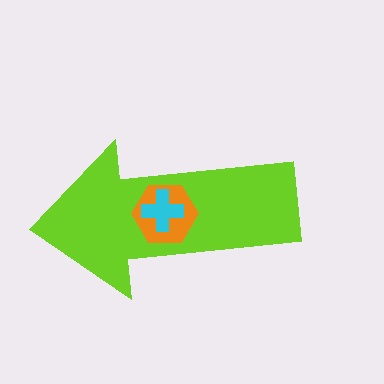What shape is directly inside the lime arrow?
The orange hexagon.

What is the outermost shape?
The lime arrow.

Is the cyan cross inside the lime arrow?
Yes.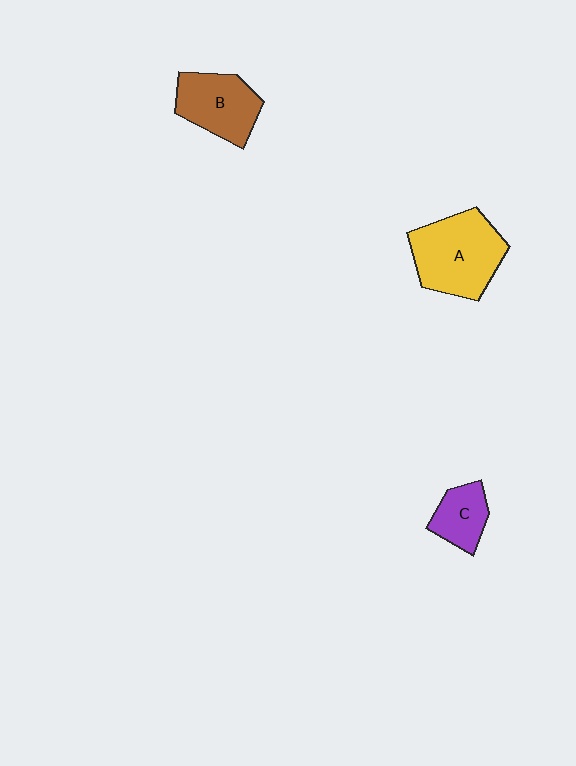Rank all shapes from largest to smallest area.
From largest to smallest: A (yellow), B (brown), C (purple).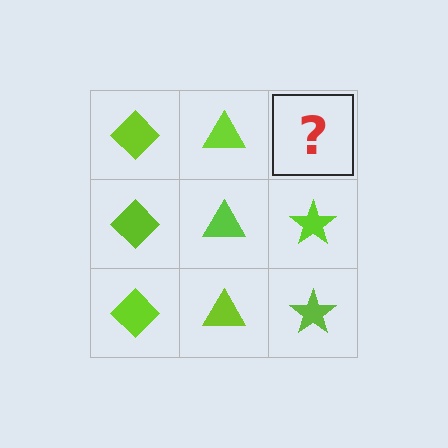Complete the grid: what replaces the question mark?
The question mark should be replaced with a lime star.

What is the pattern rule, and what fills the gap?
The rule is that each column has a consistent shape. The gap should be filled with a lime star.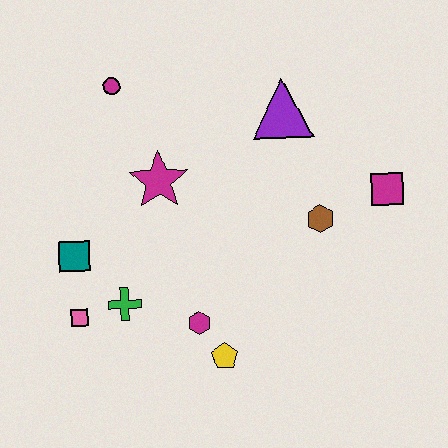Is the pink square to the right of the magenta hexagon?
No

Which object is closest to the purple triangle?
The brown hexagon is closest to the purple triangle.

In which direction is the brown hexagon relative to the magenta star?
The brown hexagon is to the right of the magenta star.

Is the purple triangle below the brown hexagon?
No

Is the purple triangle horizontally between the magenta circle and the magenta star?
No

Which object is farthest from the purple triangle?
The pink square is farthest from the purple triangle.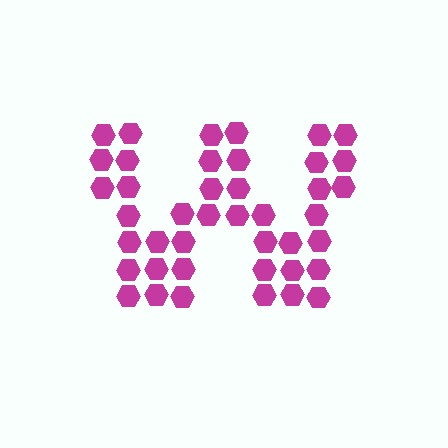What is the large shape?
The large shape is the letter W.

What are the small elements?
The small elements are hexagons.